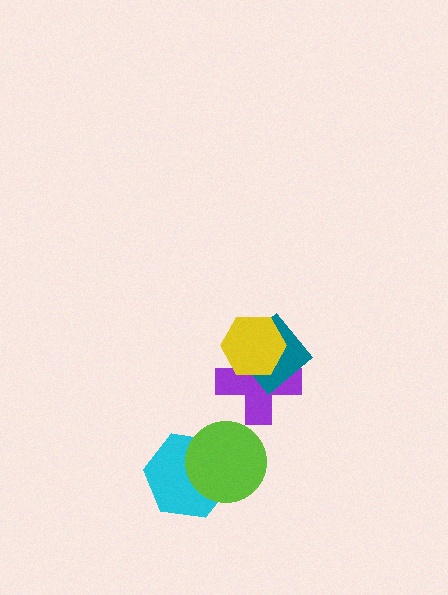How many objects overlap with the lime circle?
1 object overlaps with the lime circle.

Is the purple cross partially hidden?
Yes, it is partially covered by another shape.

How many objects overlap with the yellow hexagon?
2 objects overlap with the yellow hexagon.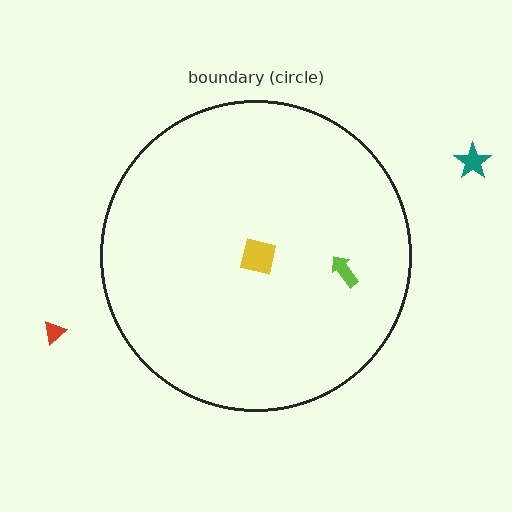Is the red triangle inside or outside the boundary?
Outside.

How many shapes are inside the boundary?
2 inside, 2 outside.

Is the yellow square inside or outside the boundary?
Inside.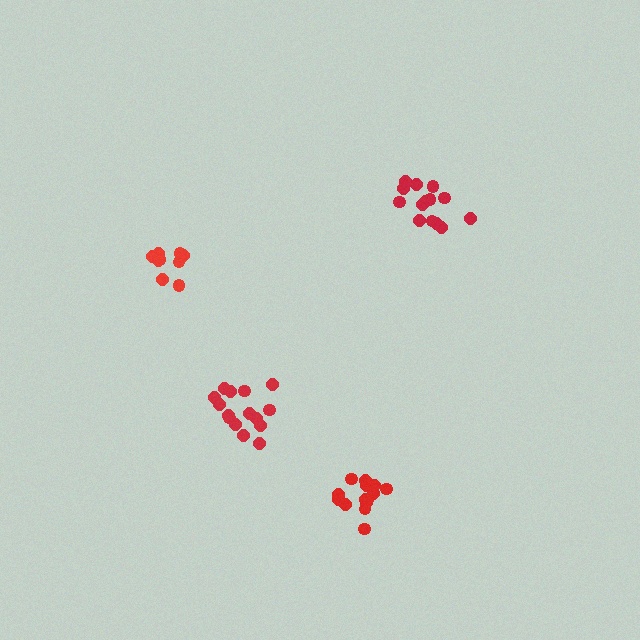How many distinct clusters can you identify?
There are 4 distinct clusters.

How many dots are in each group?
Group 1: 14 dots, Group 2: 15 dots, Group 3: 9 dots, Group 4: 15 dots (53 total).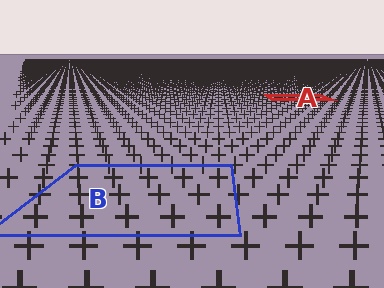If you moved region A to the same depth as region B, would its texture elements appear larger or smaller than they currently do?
They would appear larger. At a closer depth, the same texture elements are projected at a bigger on-screen size.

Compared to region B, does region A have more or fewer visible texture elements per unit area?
Region A has more texture elements per unit area — they are packed more densely because it is farther away.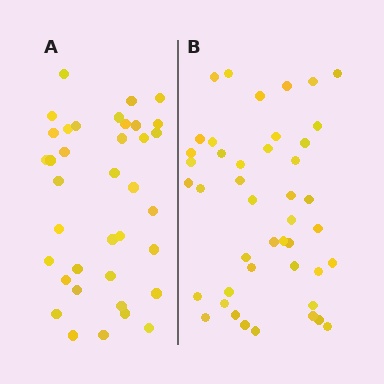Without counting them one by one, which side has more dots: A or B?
Region B (the right region) has more dots.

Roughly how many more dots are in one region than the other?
Region B has roughly 8 or so more dots than region A.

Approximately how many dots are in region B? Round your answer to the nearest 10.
About 40 dots. (The exact count is 44, which rounds to 40.)